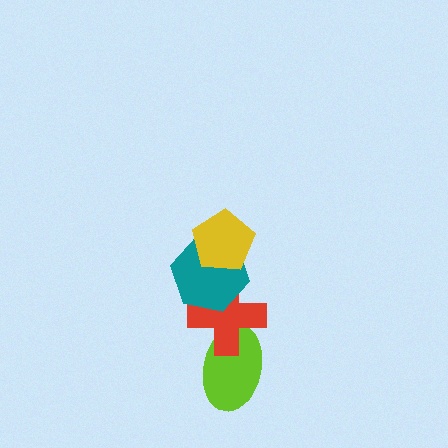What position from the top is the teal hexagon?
The teal hexagon is 2nd from the top.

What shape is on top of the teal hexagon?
The yellow pentagon is on top of the teal hexagon.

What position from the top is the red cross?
The red cross is 3rd from the top.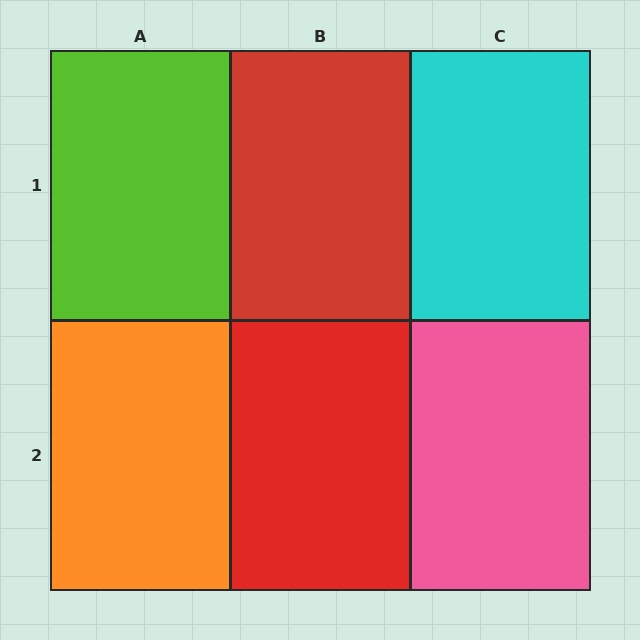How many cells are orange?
1 cell is orange.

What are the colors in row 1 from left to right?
Lime, red, cyan.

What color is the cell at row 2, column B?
Red.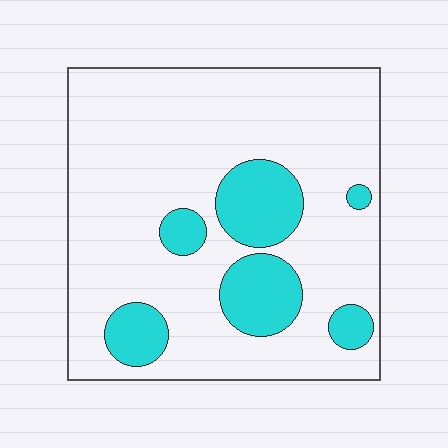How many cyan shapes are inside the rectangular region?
6.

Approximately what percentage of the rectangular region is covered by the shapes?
Approximately 20%.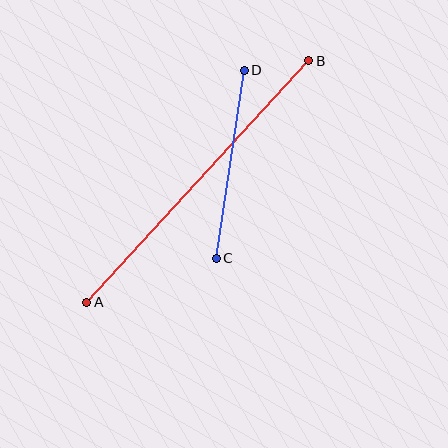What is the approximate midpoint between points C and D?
The midpoint is at approximately (230, 164) pixels.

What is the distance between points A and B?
The distance is approximately 328 pixels.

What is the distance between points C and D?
The distance is approximately 190 pixels.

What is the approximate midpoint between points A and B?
The midpoint is at approximately (198, 181) pixels.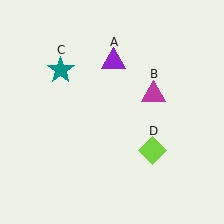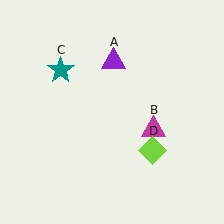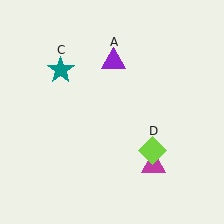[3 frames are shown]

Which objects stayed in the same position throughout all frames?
Purple triangle (object A) and teal star (object C) and lime diamond (object D) remained stationary.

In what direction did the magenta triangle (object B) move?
The magenta triangle (object B) moved down.